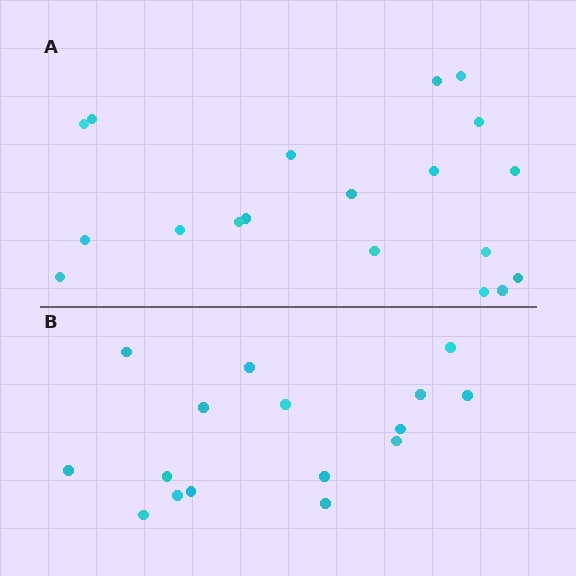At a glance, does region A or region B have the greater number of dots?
Region A (the top region) has more dots.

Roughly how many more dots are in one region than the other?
Region A has just a few more — roughly 2 or 3 more dots than region B.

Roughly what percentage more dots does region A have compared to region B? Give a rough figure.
About 20% more.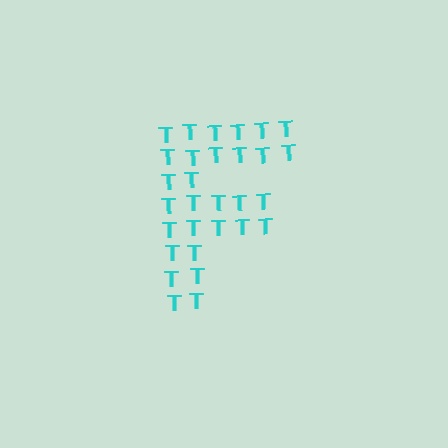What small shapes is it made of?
It is made of small letter T's.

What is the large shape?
The large shape is the letter F.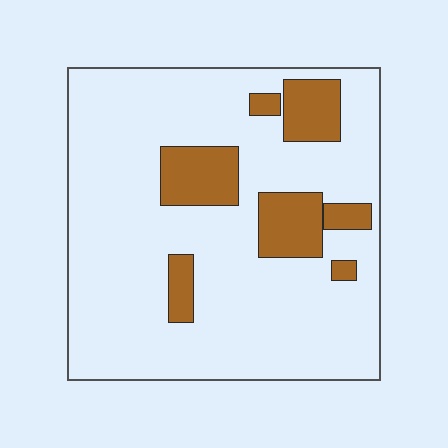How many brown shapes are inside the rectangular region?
7.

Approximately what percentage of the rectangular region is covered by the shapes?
Approximately 15%.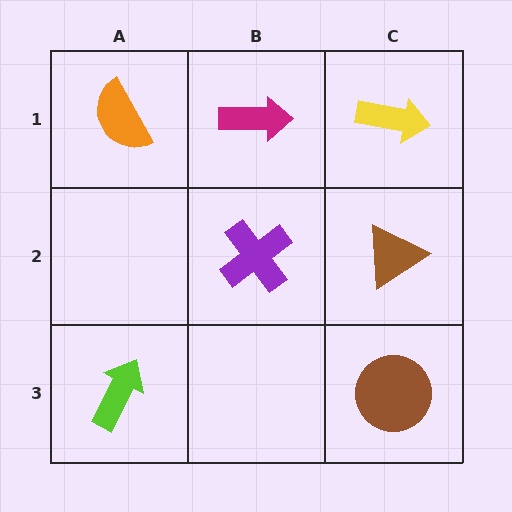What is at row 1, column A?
An orange semicircle.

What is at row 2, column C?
A brown triangle.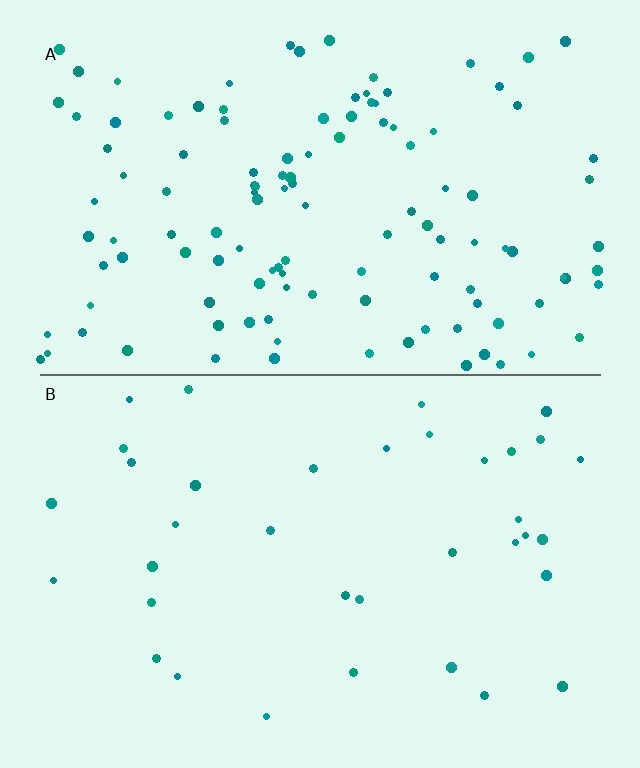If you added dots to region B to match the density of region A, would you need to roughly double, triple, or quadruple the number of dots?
Approximately triple.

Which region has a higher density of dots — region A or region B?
A (the top).